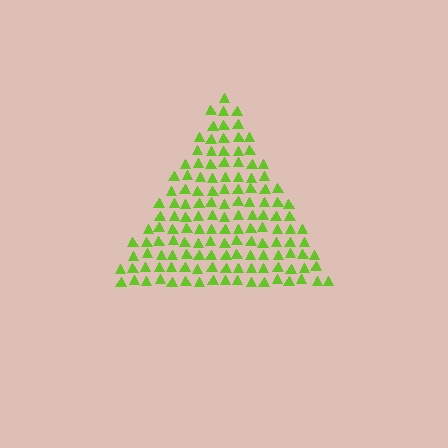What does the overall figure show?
The overall figure shows a triangle.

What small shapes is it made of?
It is made of small triangles.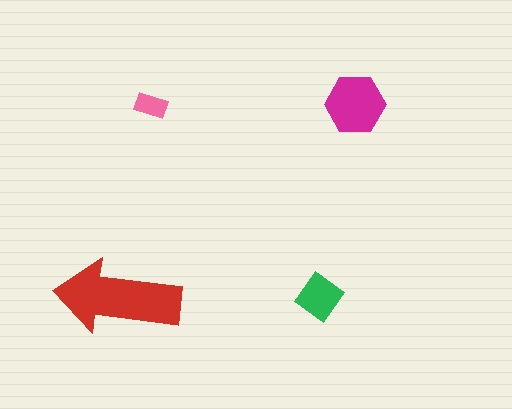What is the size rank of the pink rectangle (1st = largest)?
4th.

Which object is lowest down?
The red arrow is bottommost.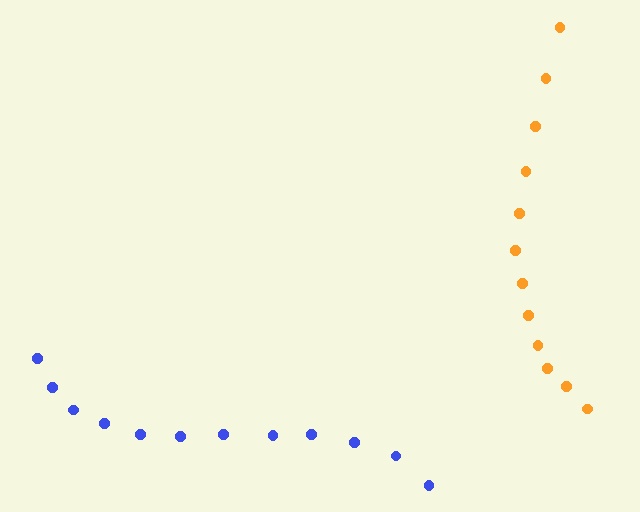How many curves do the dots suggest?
There are 2 distinct paths.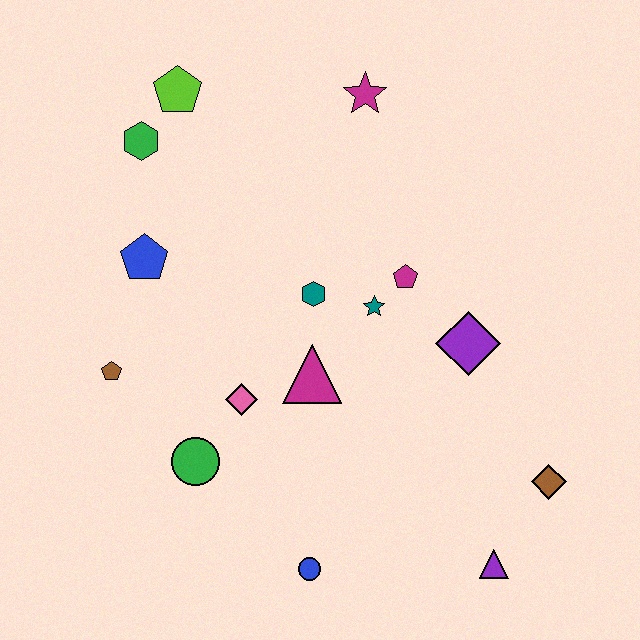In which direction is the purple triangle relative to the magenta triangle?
The purple triangle is below the magenta triangle.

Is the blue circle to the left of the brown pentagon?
No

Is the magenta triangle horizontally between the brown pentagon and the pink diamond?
No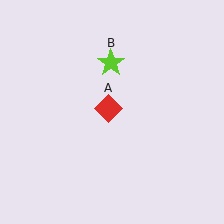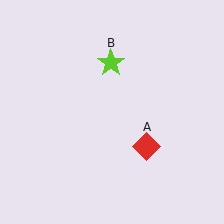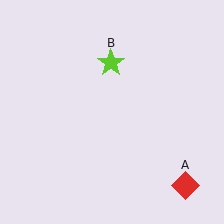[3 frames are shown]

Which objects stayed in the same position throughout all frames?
Lime star (object B) remained stationary.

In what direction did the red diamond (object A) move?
The red diamond (object A) moved down and to the right.